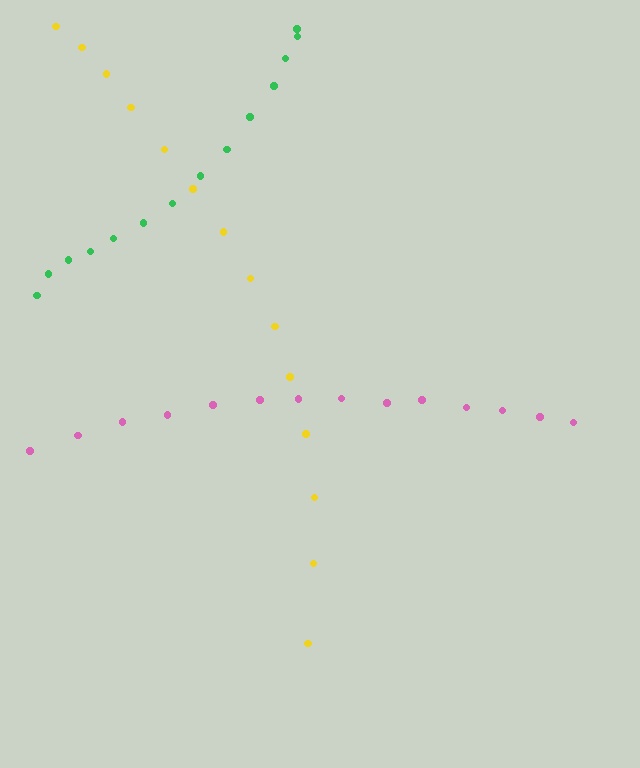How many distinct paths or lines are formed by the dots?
There are 3 distinct paths.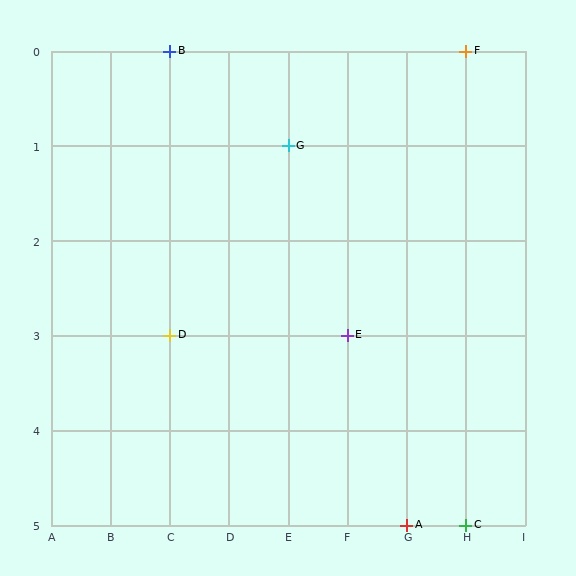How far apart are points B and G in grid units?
Points B and G are 2 columns and 1 row apart (about 2.2 grid units diagonally).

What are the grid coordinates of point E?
Point E is at grid coordinates (F, 3).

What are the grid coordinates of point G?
Point G is at grid coordinates (E, 1).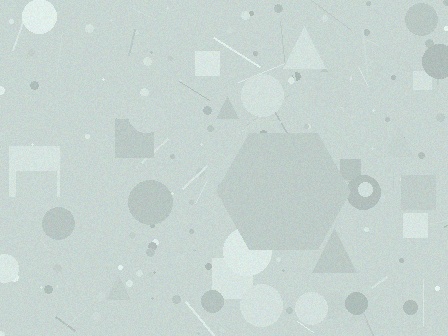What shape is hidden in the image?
A hexagon is hidden in the image.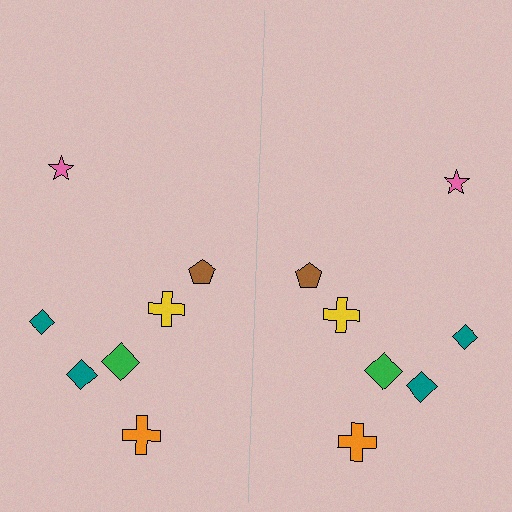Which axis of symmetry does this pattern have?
The pattern has a vertical axis of symmetry running through the center of the image.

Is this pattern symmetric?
Yes, this pattern has bilateral (reflection) symmetry.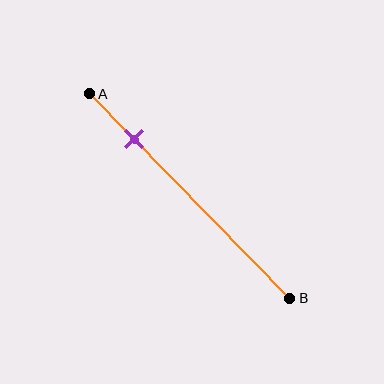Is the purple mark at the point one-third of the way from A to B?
No, the mark is at about 20% from A, not at the 33% one-third point.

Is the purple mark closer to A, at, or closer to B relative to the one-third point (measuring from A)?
The purple mark is closer to point A than the one-third point of segment AB.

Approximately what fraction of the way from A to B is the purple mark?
The purple mark is approximately 20% of the way from A to B.